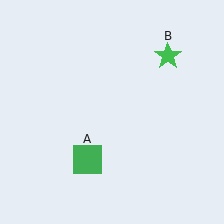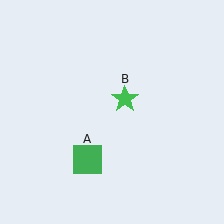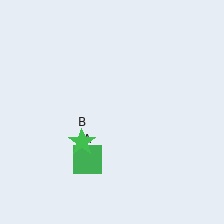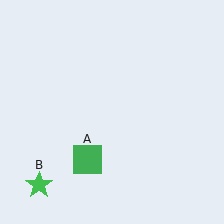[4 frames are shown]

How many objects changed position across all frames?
1 object changed position: green star (object B).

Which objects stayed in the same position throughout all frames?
Green square (object A) remained stationary.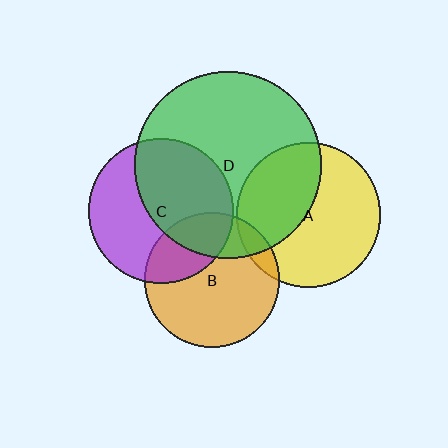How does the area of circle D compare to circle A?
Approximately 1.7 times.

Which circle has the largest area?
Circle D (green).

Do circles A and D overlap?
Yes.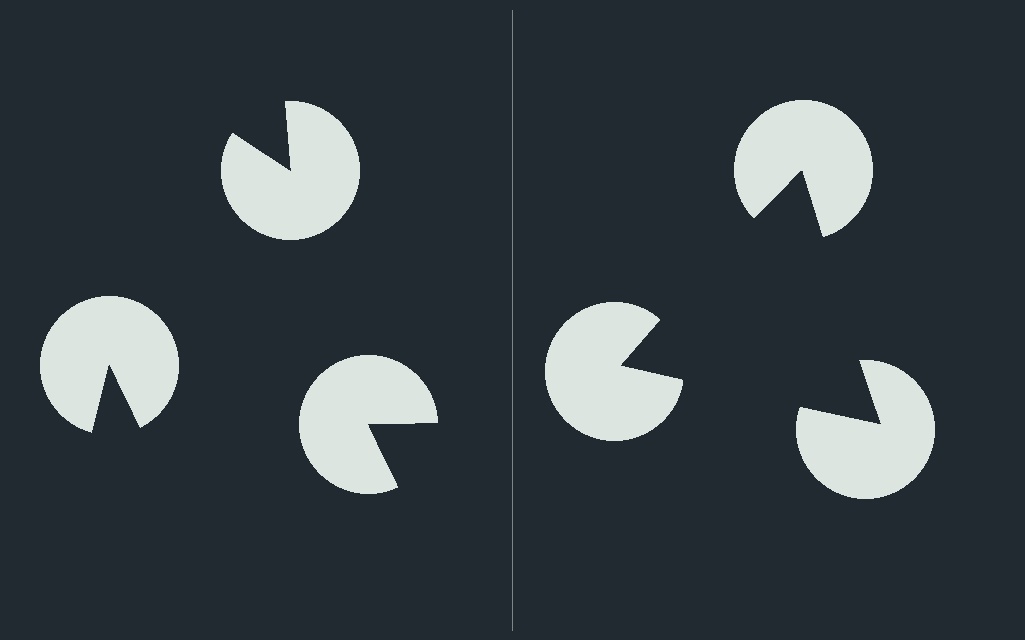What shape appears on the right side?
An illusory triangle.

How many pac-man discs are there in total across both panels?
6 — 3 on each side.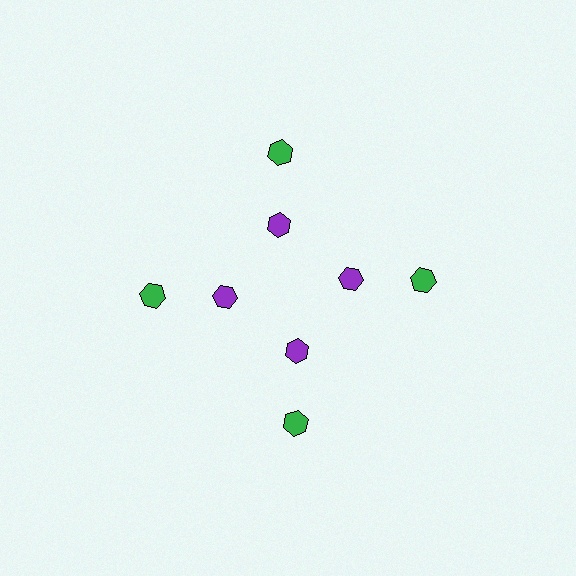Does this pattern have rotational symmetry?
Yes, this pattern has 4-fold rotational symmetry. It looks the same after rotating 90 degrees around the center.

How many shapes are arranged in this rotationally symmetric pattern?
There are 8 shapes, arranged in 4 groups of 2.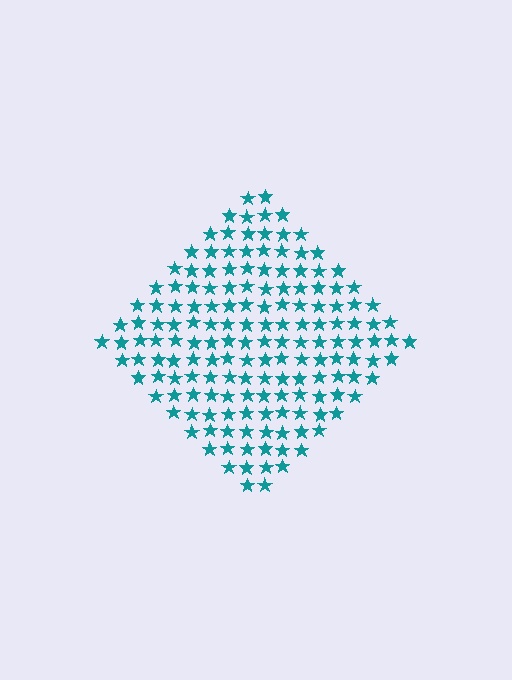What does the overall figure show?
The overall figure shows a diamond.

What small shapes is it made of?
It is made of small stars.